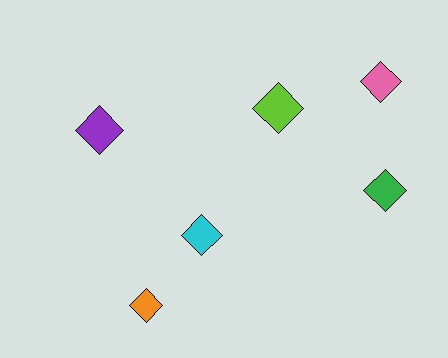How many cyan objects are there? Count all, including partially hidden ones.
There is 1 cyan object.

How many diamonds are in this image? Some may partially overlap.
There are 6 diamonds.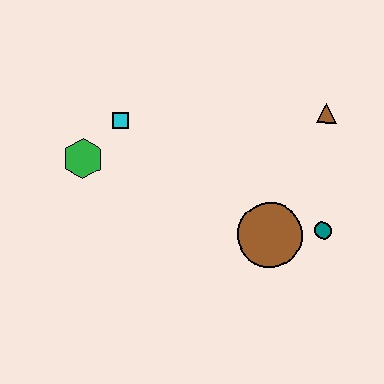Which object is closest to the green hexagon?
The cyan square is closest to the green hexagon.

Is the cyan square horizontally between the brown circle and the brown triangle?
No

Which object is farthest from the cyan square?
The teal circle is farthest from the cyan square.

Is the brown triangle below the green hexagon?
No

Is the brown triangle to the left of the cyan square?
No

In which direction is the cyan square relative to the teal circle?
The cyan square is to the left of the teal circle.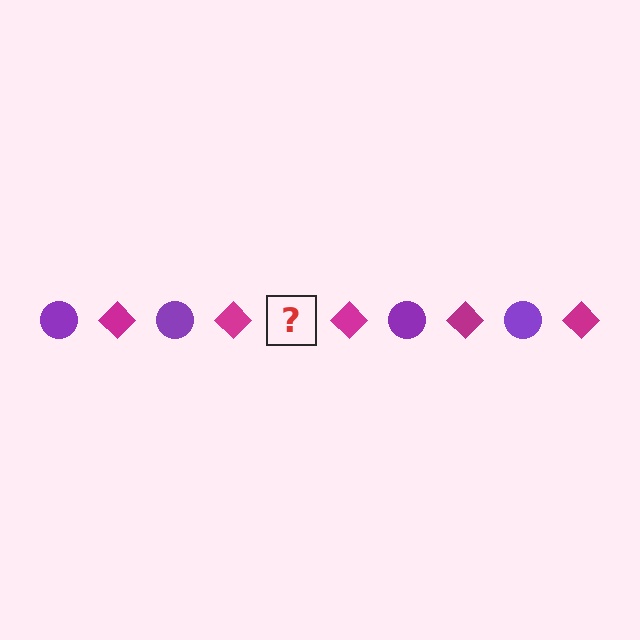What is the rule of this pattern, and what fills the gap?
The rule is that the pattern alternates between purple circle and magenta diamond. The gap should be filled with a purple circle.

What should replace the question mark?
The question mark should be replaced with a purple circle.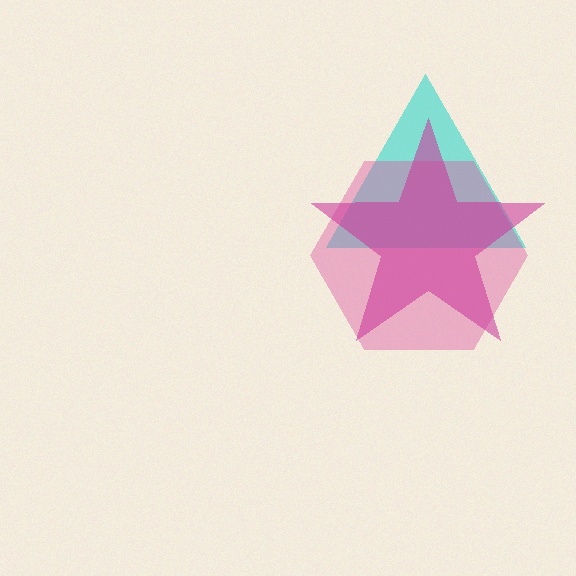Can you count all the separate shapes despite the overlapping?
Yes, there are 3 separate shapes.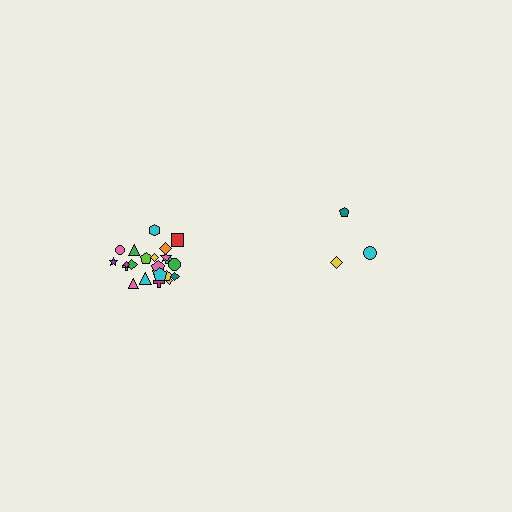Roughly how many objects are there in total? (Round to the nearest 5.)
Roughly 30 objects in total.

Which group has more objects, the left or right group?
The left group.